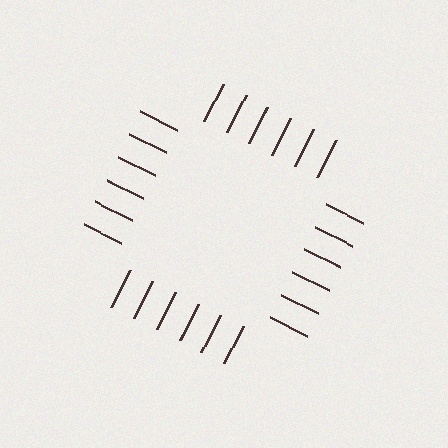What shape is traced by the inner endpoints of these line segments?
An illusory square — the line segments terminate on its edges but no continuous stroke is drawn.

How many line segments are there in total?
24 — 6 along each of the 4 edges.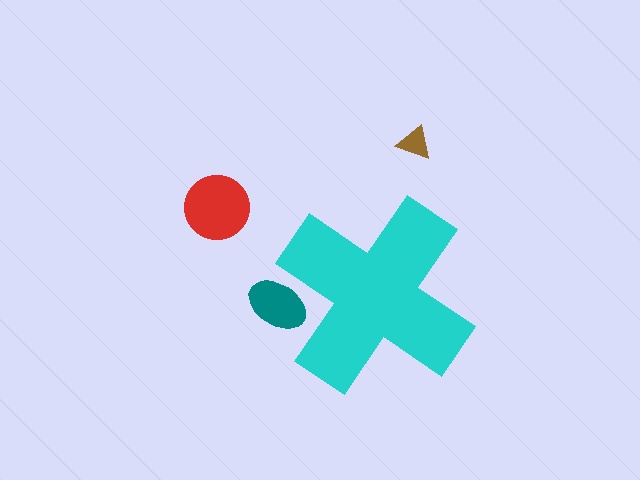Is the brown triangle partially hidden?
No, the brown triangle is fully visible.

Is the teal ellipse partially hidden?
Yes, the teal ellipse is partially hidden behind the cyan cross.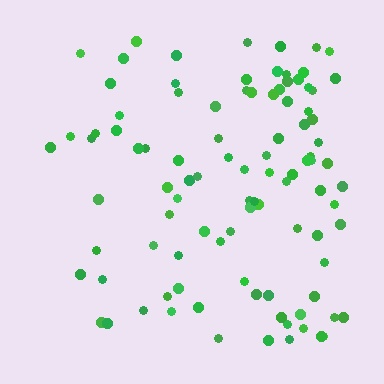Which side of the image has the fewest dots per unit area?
The left.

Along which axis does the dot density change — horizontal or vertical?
Horizontal.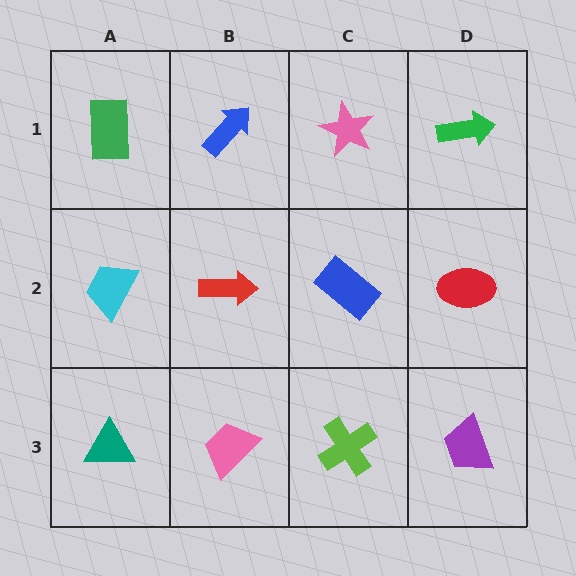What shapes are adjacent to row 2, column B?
A blue arrow (row 1, column B), a pink trapezoid (row 3, column B), a cyan trapezoid (row 2, column A), a blue rectangle (row 2, column C).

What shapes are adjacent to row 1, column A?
A cyan trapezoid (row 2, column A), a blue arrow (row 1, column B).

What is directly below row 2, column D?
A purple trapezoid.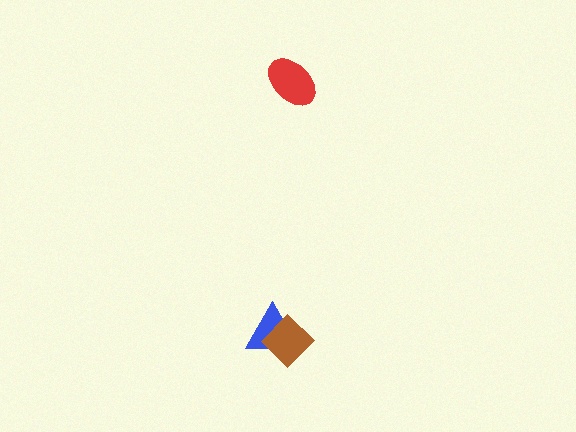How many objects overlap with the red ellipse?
0 objects overlap with the red ellipse.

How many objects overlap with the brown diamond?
1 object overlaps with the brown diamond.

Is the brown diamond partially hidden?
No, no other shape covers it.